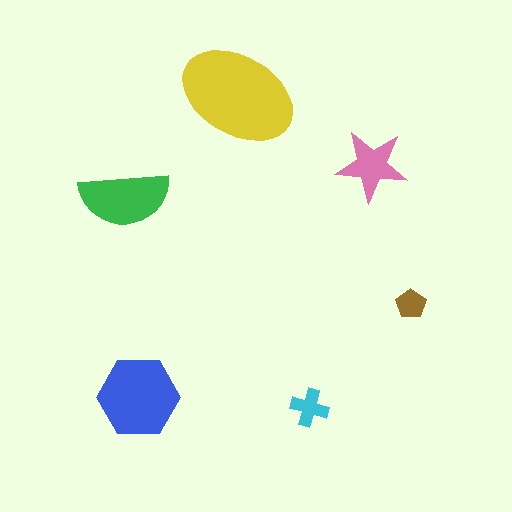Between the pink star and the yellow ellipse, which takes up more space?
The yellow ellipse.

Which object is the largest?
The yellow ellipse.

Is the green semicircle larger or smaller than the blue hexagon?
Smaller.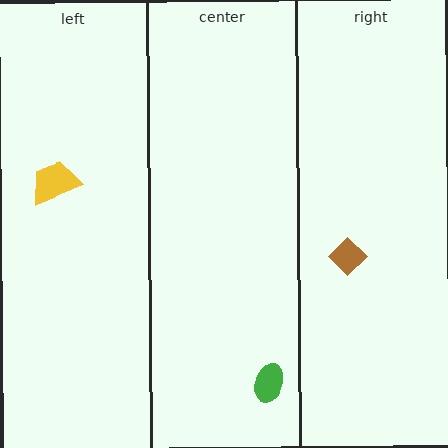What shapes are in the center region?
The green ellipse.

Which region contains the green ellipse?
The center region.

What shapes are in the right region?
The brown diamond.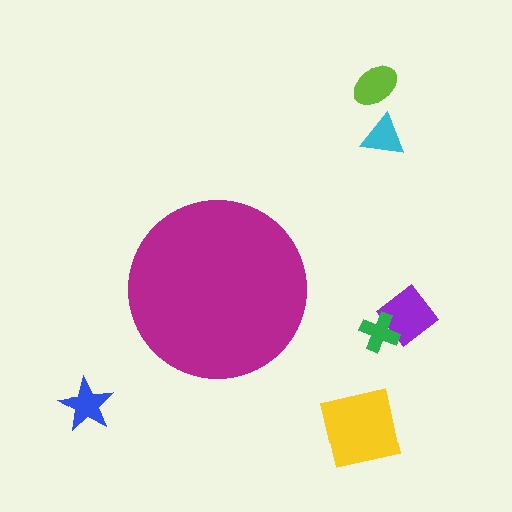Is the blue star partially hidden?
No, the blue star is fully visible.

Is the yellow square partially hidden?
No, the yellow square is fully visible.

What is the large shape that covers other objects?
A magenta circle.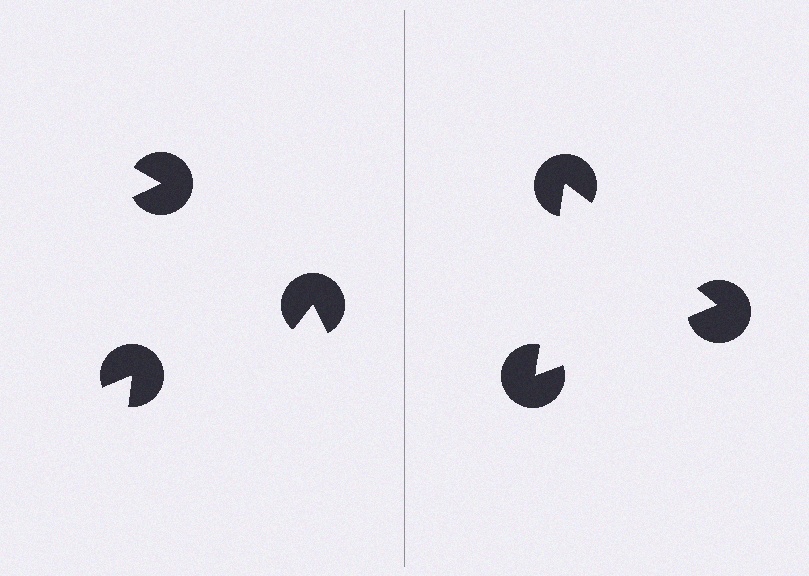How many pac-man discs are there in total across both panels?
6 — 3 on each side.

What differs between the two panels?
The pac-man discs are positioned identically on both sides; only the wedge orientations differ. On the right they align to a triangle; on the left they are misaligned.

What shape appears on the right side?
An illusory triangle.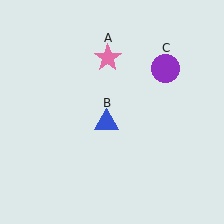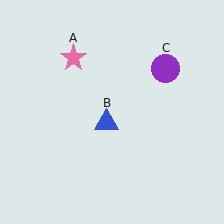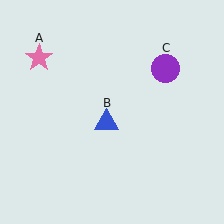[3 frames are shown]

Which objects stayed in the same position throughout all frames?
Blue triangle (object B) and purple circle (object C) remained stationary.